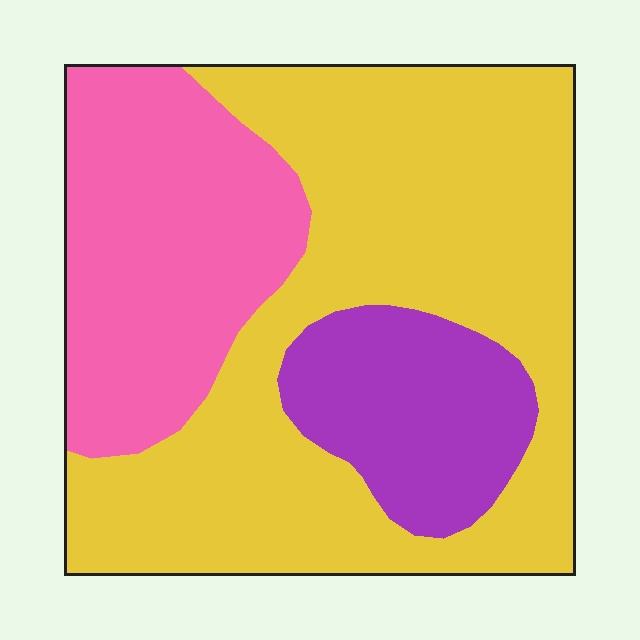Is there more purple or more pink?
Pink.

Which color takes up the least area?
Purple, at roughly 15%.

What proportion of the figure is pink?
Pink takes up about one quarter (1/4) of the figure.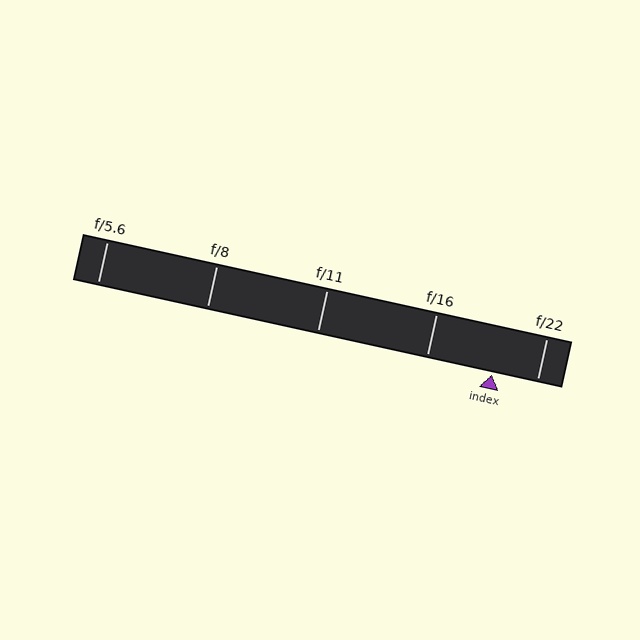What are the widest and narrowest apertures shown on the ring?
The widest aperture shown is f/5.6 and the narrowest is f/22.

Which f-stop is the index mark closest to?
The index mark is closest to f/22.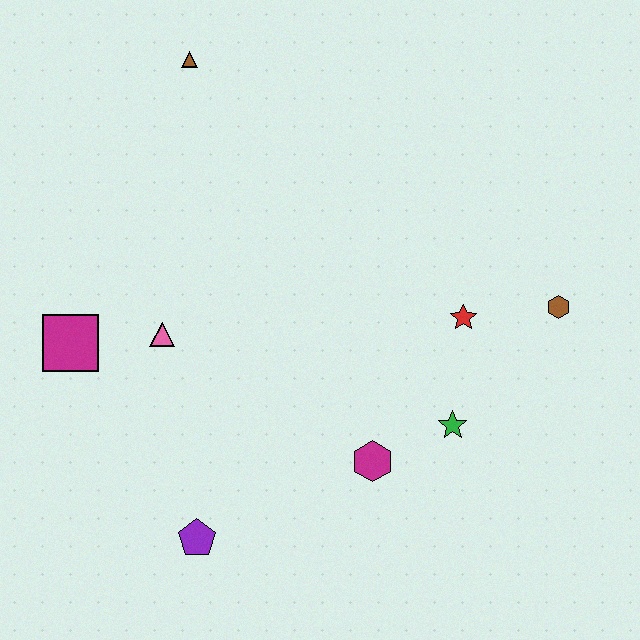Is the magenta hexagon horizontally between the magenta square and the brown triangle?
No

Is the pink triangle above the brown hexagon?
No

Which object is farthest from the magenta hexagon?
The brown triangle is farthest from the magenta hexagon.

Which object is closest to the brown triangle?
The pink triangle is closest to the brown triangle.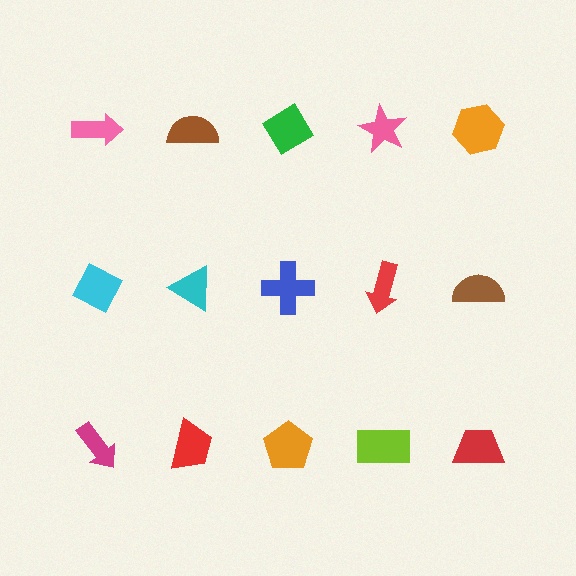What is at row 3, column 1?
A magenta arrow.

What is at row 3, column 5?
A red trapezoid.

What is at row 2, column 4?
A red arrow.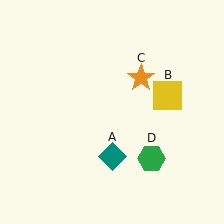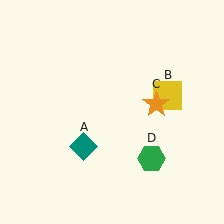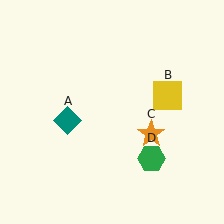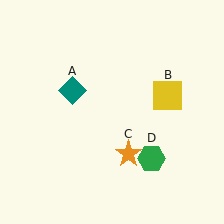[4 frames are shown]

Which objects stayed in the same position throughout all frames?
Yellow square (object B) and green hexagon (object D) remained stationary.